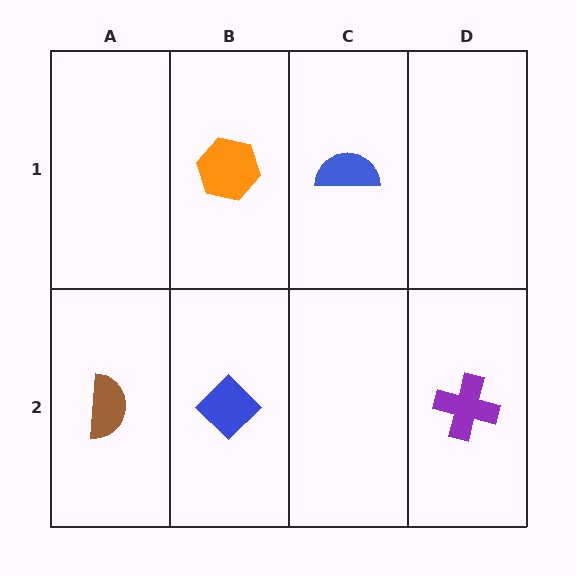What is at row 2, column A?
A brown semicircle.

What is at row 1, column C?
A blue semicircle.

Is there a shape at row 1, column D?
No, that cell is empty.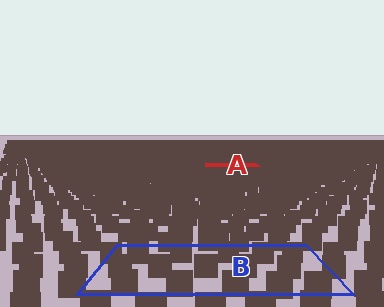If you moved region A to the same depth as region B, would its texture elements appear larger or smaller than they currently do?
They would appear larger. At a closer depth, the same texture elements are projected at a bigger on-screen size.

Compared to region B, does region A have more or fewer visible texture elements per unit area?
Region A has more texture elements per unit area — they are packed more densely because it is farther away.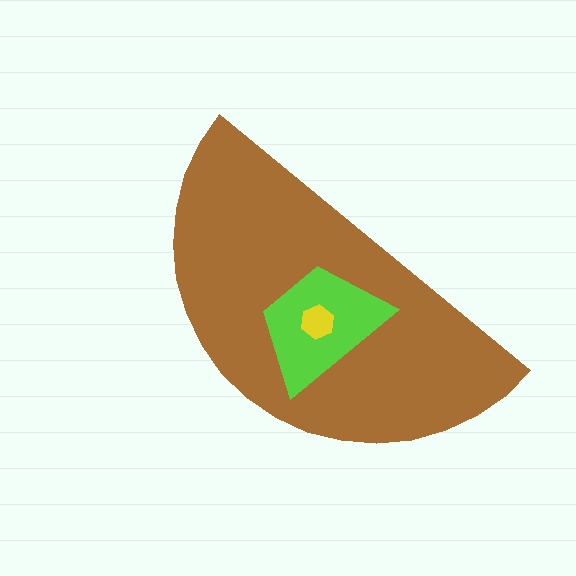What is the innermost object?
The yellow hexagon.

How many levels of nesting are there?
3.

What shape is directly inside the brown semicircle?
The lime trapezoid.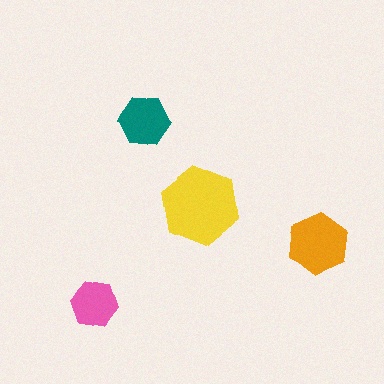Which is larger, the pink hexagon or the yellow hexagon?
The yellow one.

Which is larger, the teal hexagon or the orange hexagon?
The orange one.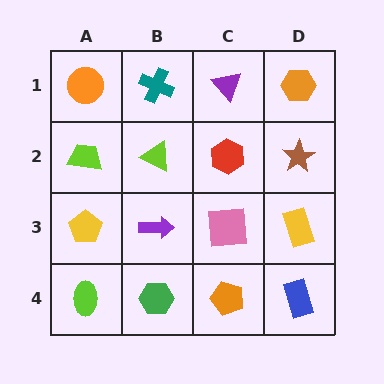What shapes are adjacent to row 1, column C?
A red hexagon (row 2, column C), a teal cross (row 1, column B), an orange hexagon (row 1, column D).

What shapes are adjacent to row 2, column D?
An orange hexagon (row 1, column D), a yellow rectangle (row 3, column D), a red hexagon (row 2, column C).